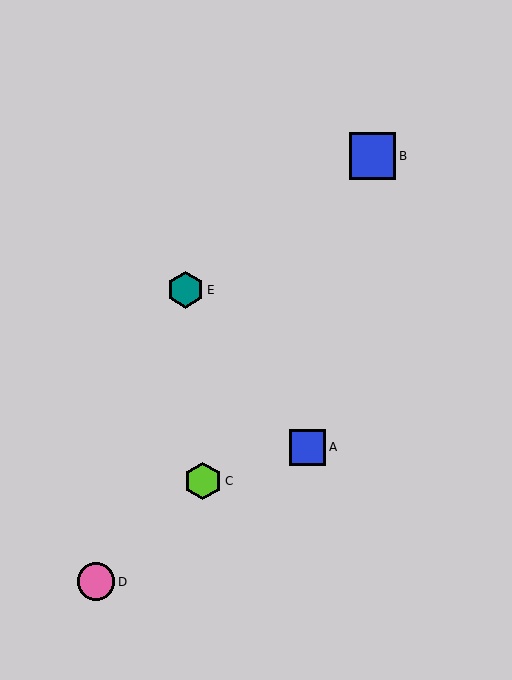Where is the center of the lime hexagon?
The center of the lime hexagon is at (203, 481).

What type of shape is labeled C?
Shape C is a lime hexagon.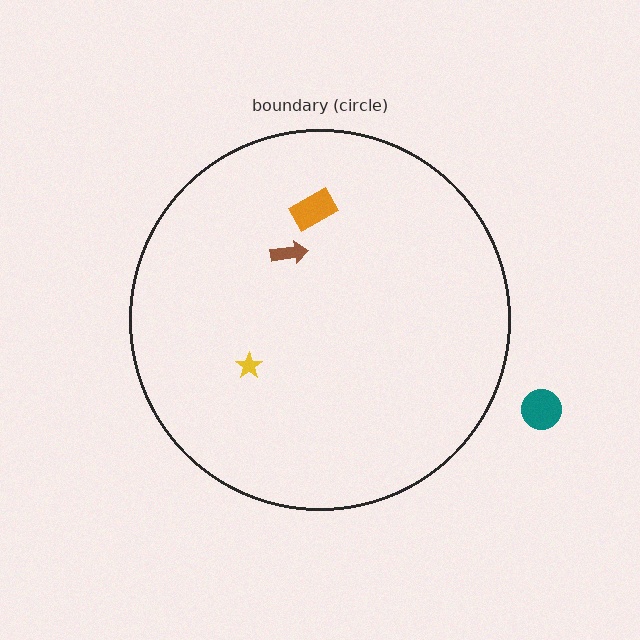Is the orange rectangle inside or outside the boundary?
Inside.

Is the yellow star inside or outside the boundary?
Inside.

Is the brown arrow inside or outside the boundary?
Inside.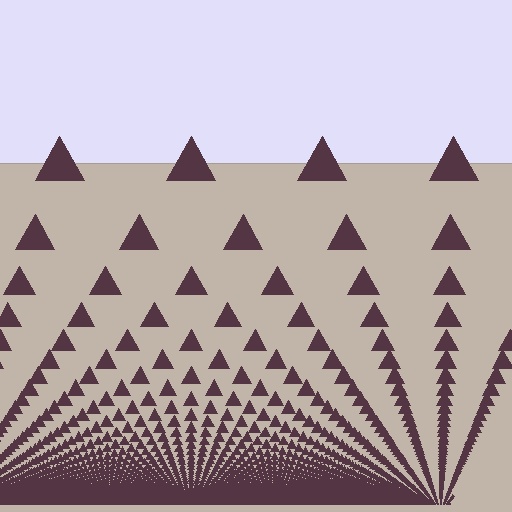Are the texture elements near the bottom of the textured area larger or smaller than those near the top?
Smaller. The gradient is inverted — elements near the bottom are smaller and denser.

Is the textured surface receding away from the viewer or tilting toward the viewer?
The surface appears to tilt toward the viewer. Texture elements get larger and sparser toward the top.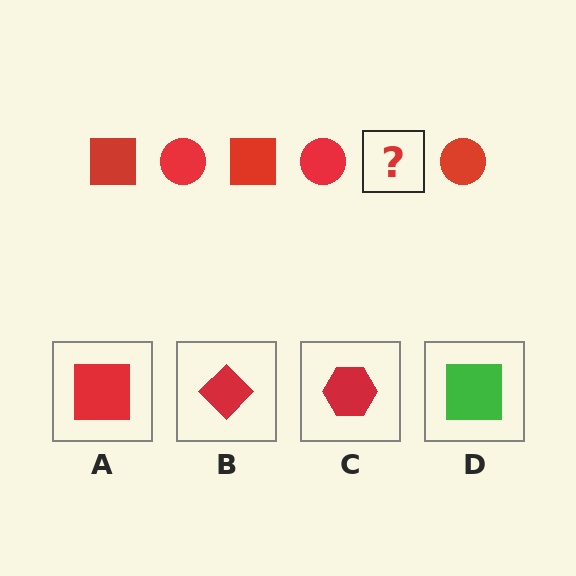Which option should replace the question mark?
Option A.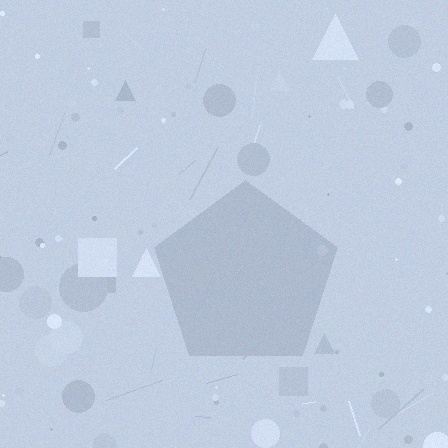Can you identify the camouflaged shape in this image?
The camouflaged shape is a pentagon.